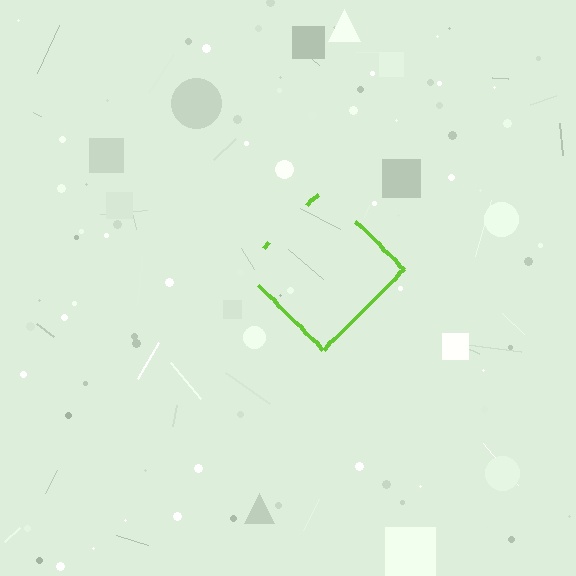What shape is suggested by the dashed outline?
The dashed outline suggests a diamond.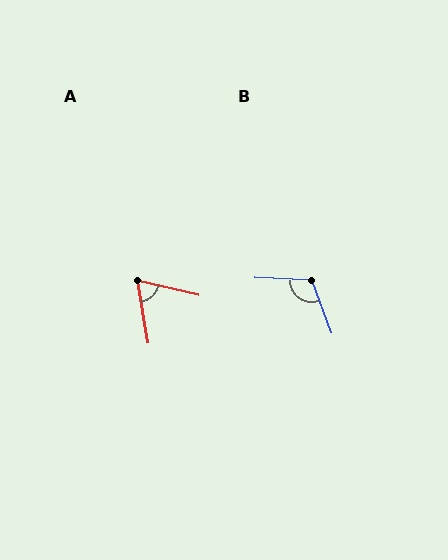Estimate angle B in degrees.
Approximately 113 degrees.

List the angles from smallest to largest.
A (67°), B (113°).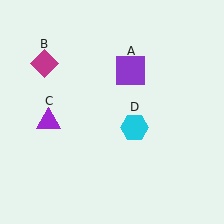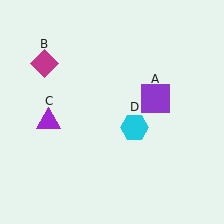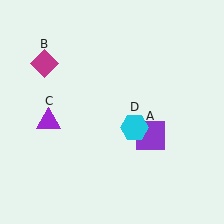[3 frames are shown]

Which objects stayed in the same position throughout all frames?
Magenta diamond (object B) and purple triangle (object C) and cyan hexagon (object D) remained stationary.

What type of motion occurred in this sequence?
The purple square (object A) rotated clockwise around the center of the scene.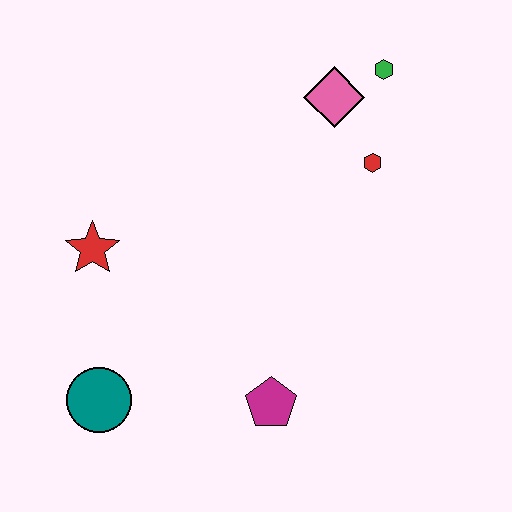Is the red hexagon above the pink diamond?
No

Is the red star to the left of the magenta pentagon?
Yes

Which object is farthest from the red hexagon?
The teal circle is farthest from the red hexagon.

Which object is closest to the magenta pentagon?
The teal circle is closest to the magenta pentagon.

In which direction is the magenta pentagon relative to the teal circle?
The magenta pentagon is to the right of the teal circle.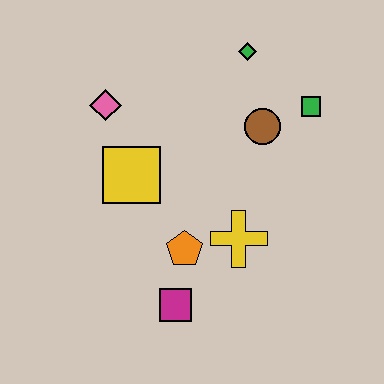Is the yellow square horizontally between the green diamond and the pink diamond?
Yes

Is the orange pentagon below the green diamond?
Yes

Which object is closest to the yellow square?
The pink diamond is closest to the yellow square.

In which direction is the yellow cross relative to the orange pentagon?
The yellow cross is to the right of the orange pentagon.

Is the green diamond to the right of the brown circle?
No